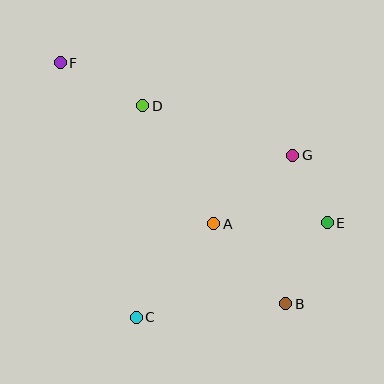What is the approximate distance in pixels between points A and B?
The distance between A and B is approximately 108 pixels.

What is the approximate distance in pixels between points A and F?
The distance between A and F is approximately 222 pixels.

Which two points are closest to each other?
Points E and G are closest to each other.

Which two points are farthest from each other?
Points B and F are farthest from each other.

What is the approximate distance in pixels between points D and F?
The distance between D and F is approximately 93 pixels.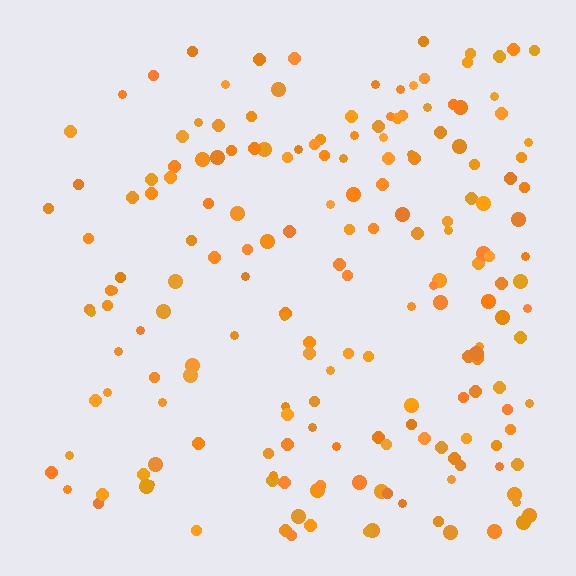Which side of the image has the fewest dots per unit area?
The left.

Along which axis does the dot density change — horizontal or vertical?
Horizontal.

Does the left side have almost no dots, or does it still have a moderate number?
Still a moderate number, just noticeably fewer than the right.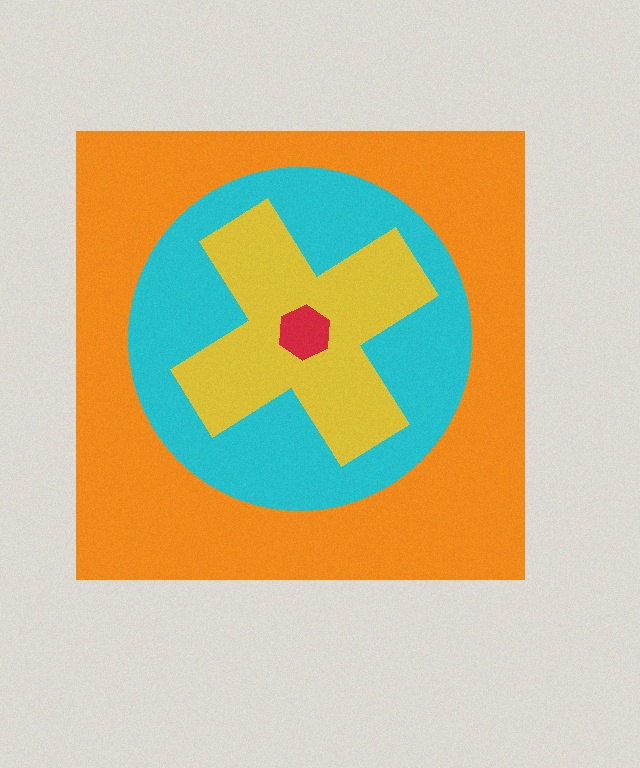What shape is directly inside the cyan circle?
The yellow cross.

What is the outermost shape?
The orange square.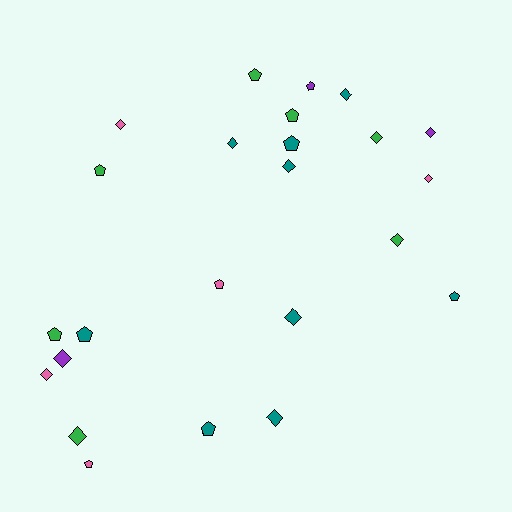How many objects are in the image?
There are 24 objects.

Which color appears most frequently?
Teal, with 9 objects.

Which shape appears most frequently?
Diamond, with 13 objects.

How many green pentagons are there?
There are 4 green pentagons.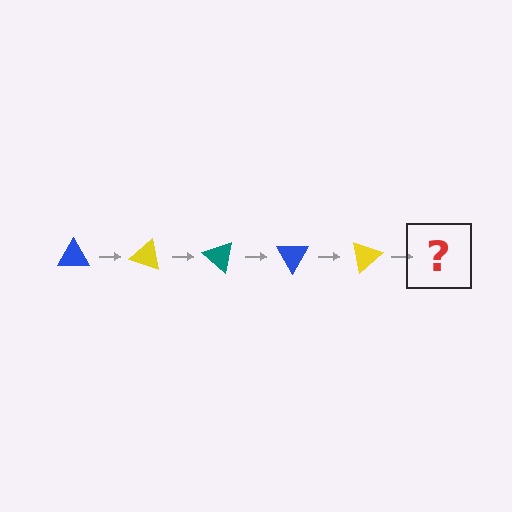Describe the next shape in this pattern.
It should be a teal triangle, rotated 100 degrees from the start.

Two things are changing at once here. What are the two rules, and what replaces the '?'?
The two rules are that it rotates 20 degrees each step and the color cycles through blue, yellow, and teal. The '?' should be a teal triangle, rotated 100 degrees from the start.